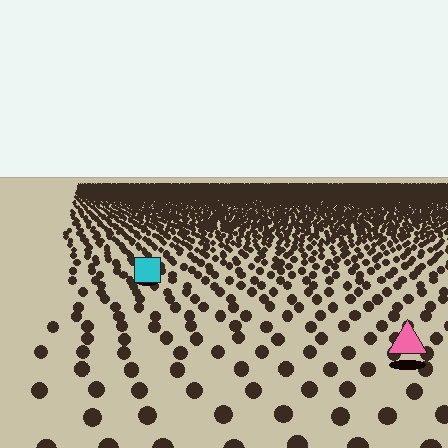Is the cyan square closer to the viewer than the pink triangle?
No. The pink triangle is closer — you can tell from the texture gradient: the ground texture is coarser near it.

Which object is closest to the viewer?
The pink triangle is closest. The texture marks near it are larger and more spread out.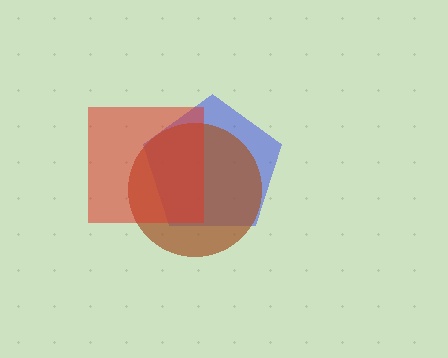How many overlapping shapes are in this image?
There are 3 overlapping shapes in the image.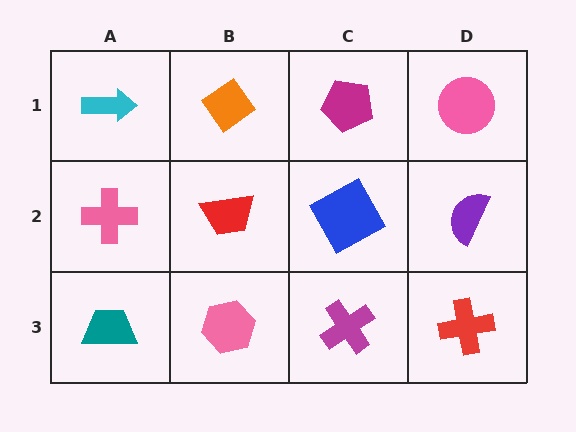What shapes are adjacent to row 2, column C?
A magenta pentagon (row 1, column C), a magenta cross (row 3, column C), a red trapezoid (row 2, column B), a purple semicircle (row 2, column D).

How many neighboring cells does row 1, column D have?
2.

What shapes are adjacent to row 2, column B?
An orange diamond (row 1, column B), a pink hexagon (row 3, column B), a pink cross (row 2, column A), a blue square (row 2, column C).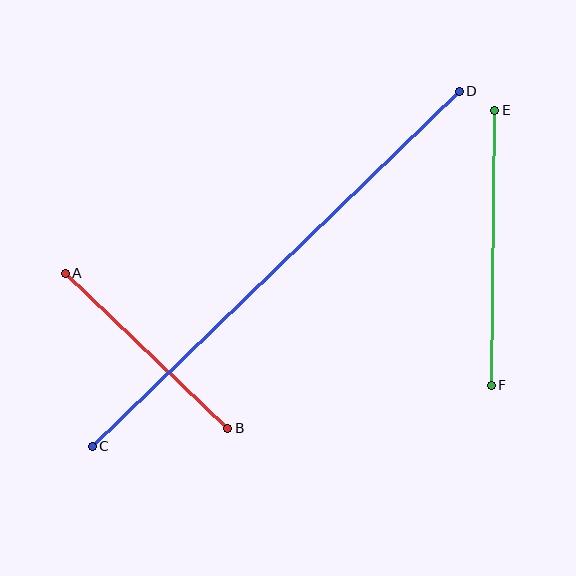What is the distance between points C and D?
The distance is approximately 510 pixels.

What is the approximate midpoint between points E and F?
The midpoint is at approximately (493, 248) pixels.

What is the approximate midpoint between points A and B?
The midpoint is at approximately (146, 351) pixels.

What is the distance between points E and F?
The distance is approximately 275 pixels.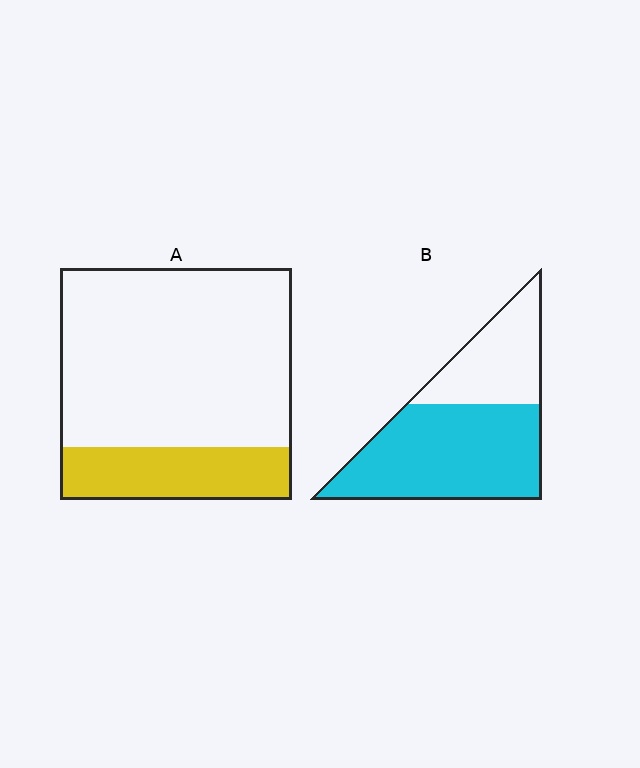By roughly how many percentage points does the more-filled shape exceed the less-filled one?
By roughly 45 percentage points (B over A).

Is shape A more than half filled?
No.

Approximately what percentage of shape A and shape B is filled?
A is approximately 25% and B is approximately 65%.